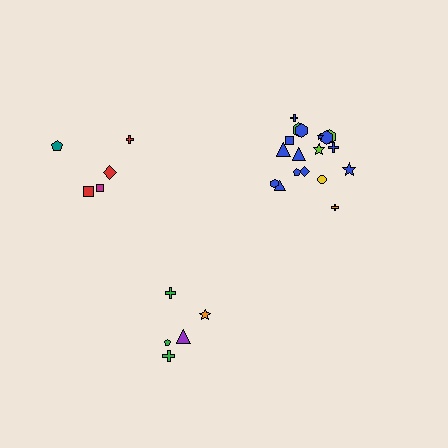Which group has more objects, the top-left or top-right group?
The top-right group.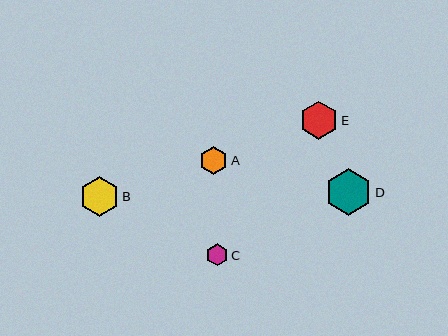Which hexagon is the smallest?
Hexagon C is the smallest with a size of approximately 22 pixels.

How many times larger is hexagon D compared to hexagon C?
Hexagon D is approximately 2.1 times the size of hexagon C.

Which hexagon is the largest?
Hexagon D is the largest with a size of approximately 47 pixels.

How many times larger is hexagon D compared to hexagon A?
Hexagon D is approximately 1.7 times the size of hexagon A.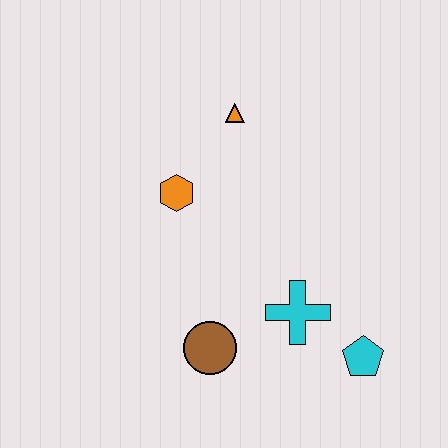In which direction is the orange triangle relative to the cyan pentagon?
The orange triangle is above the cyan pentagon.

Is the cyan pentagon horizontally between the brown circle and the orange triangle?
No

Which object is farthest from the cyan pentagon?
The orange triangle is farthest from the cyan pentagon.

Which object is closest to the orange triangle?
The orange hexagon is closest to the orange triangle.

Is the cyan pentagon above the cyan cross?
No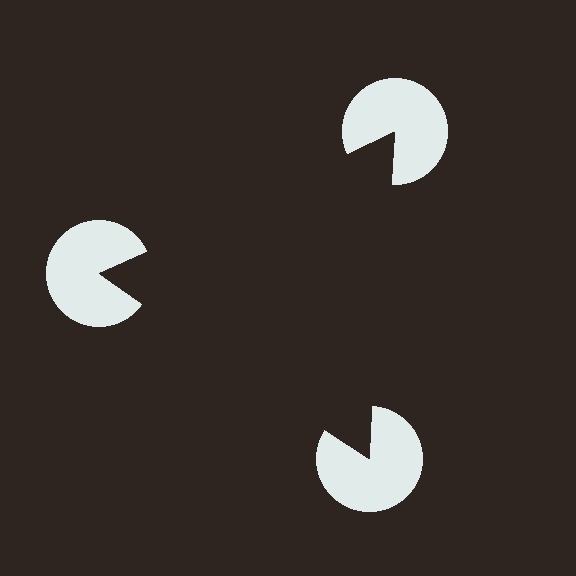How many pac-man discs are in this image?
There are 3 — one at each vertex of the illusory triangle.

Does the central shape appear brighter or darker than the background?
It typically appears slightly darker than the background, even though no actual brightness change is drawn.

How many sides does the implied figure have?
3 sides.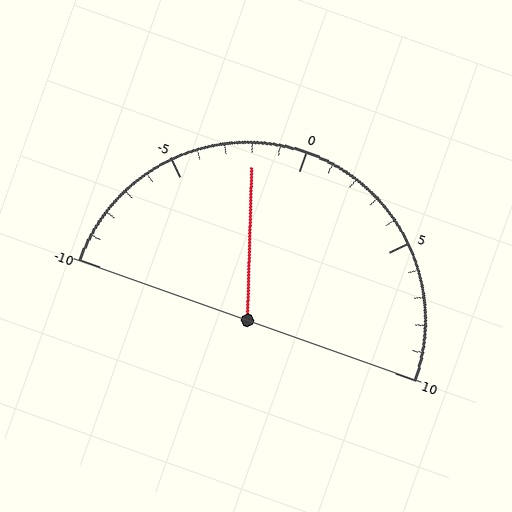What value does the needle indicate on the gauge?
The needle indicates approximately -2.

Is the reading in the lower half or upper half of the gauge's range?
The reading is in the lower half of the range (-10 to 10).